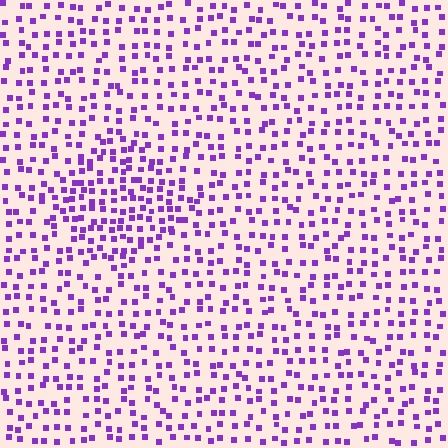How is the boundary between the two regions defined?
The boundary is defined by a change in element density (approximately 1.7x ratio). All elements are the same color, size, and shape.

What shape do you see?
I see a diamond.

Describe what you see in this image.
The image contains small purple elements arranged at two different densities. A diamond-shaped region is visible where the elements are more densely packed than the surrounding area.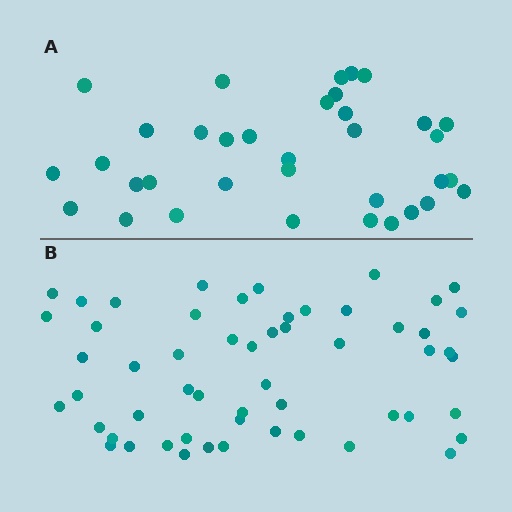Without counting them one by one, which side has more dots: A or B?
Region B (the bottom region) has more dots.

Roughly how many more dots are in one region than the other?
Region B has approximately 20 more dots than region A.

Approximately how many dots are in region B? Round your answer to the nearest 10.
About 60 dots. (The exact count is 55, which rounds to 60.)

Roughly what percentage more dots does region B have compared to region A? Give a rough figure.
About 55% more.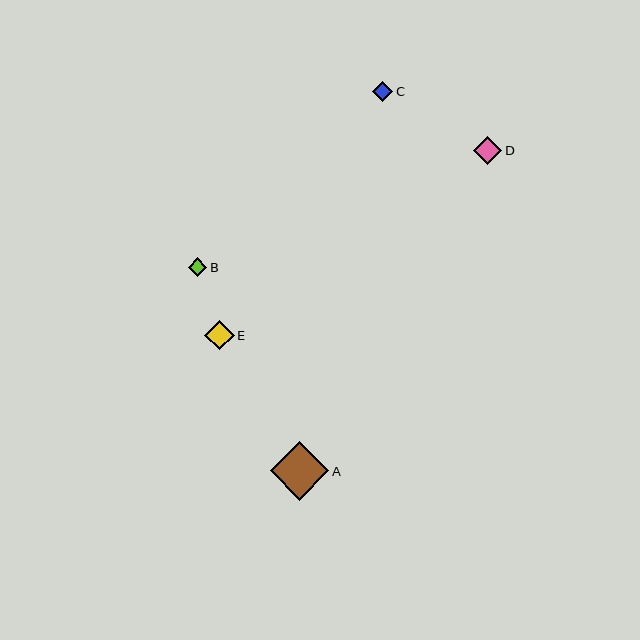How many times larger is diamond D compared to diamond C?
Diamond D is approximately 1.4 times the size of diamond C.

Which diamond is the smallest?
Diamond B is the smallest with a size of approximately 19 pixels.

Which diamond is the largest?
Diamond A is the largest with a size of approximately 59 pixels.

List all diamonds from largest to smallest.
From largest to smallest: A, E, D, C, B.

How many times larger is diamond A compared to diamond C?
Diamond A is approximately 2.9 times the size of diamond C.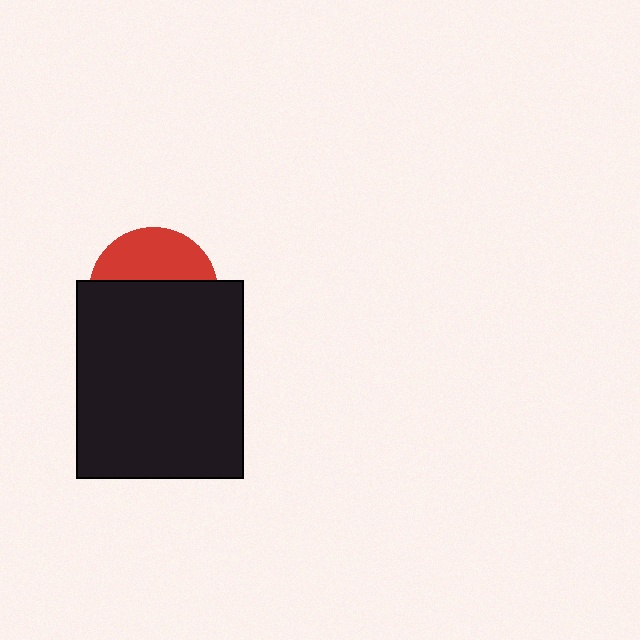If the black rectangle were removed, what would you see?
You would see the complete red circle.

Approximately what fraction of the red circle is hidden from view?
Roughly 62% of the red circle is hidden behind the black rectangle.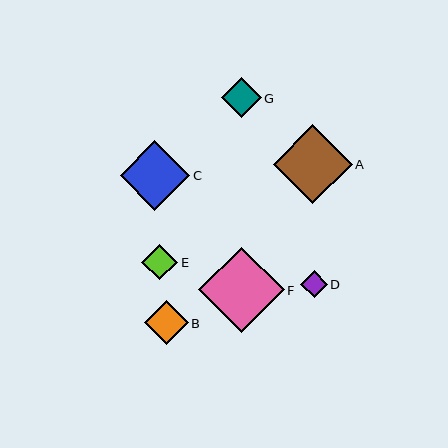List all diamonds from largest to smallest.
From largest to smallest: F, A, C, B, G, E, D.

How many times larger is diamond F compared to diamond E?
Diamond F is approximately 2.4 times the size of diamond E.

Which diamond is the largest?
Diamond F is the largest with a size of approximately 86 pixels.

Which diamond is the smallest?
Diamond D is the smallest with a size of approximately 27 pixels.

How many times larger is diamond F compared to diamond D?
Diamond F is approximately 3.2 times the size of diamond D.